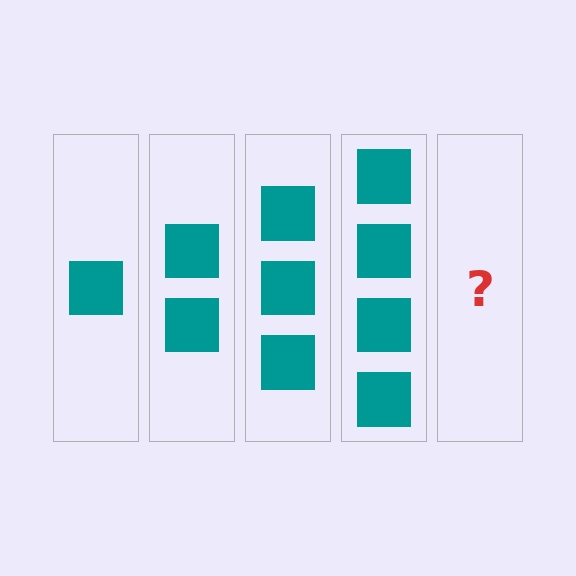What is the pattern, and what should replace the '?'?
The pattern is that each step adds one more square. The '?' should be 5 squares.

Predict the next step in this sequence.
The next step is 5 squares.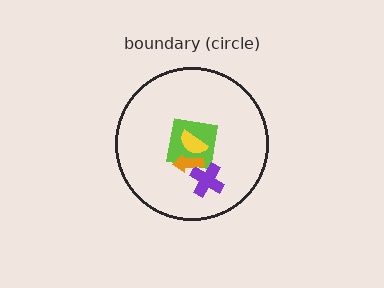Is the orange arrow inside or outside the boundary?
Inside.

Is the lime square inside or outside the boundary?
Inside.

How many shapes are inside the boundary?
4 inside, 0 outside.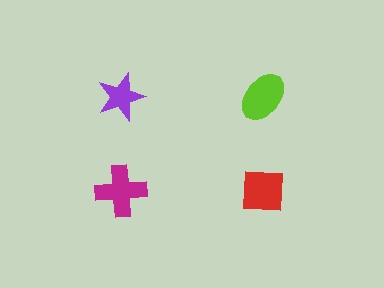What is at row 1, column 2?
A lime ellipse.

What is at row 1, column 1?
A purple star.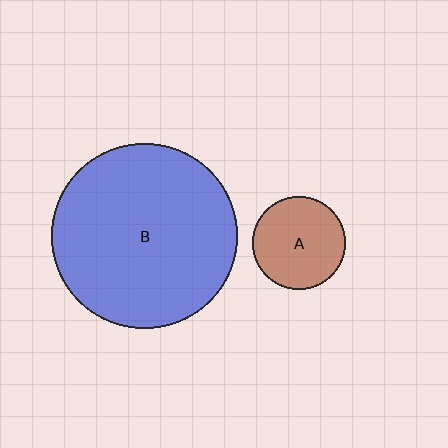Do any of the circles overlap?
No, none of the circles overlap.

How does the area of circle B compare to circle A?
Approximately 4.0 times.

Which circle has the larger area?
Circle B (blue).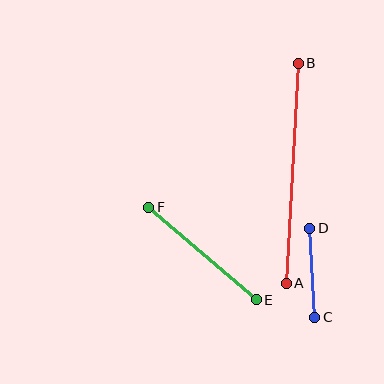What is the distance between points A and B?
The distance is approximately 220 pixels.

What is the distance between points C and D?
The distance is approximately 89 pixels.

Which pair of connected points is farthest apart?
Points A and B are farthest apart.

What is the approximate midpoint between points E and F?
The midpoint is at approximately (202, 253) pixels.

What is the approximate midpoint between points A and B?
The midpoint is at approximately (292, 173) pixels.